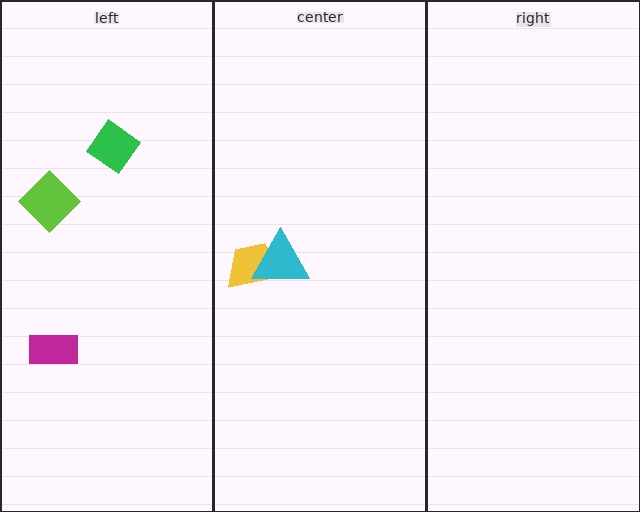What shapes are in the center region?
The yellow trapezoid, the cyan triangle.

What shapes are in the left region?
The lime diamond, the green diamond, the magenta rectangle.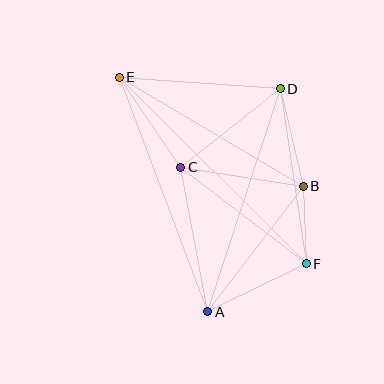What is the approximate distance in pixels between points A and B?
The distance between A and B is approximately 158 pixels.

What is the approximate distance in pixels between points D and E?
The distance between D and E is approximately 162 pixels.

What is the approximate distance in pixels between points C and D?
The distance between C and D is approximately 127 pixels.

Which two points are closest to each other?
Points B and F are closest to each other.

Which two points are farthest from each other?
Points E and F are farthest from each other.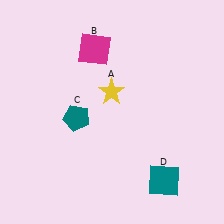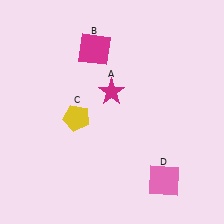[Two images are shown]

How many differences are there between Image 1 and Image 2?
There are 3 differences between the two images.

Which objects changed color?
A changed from yellow to magenta. C changed from teal to yellow. D changed from teal to pink.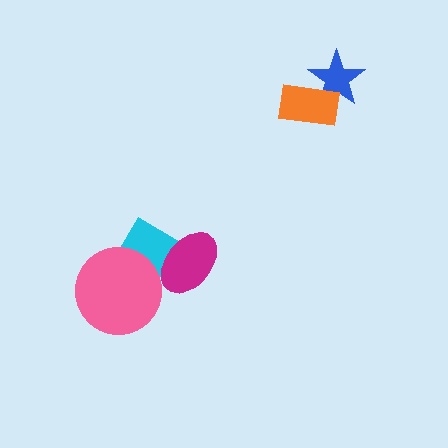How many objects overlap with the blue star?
1 object overlaps with the blue star.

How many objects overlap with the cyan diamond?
2 objects overlap with the cyan diamond.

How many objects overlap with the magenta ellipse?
1 object overlaps with the magenta ellipse.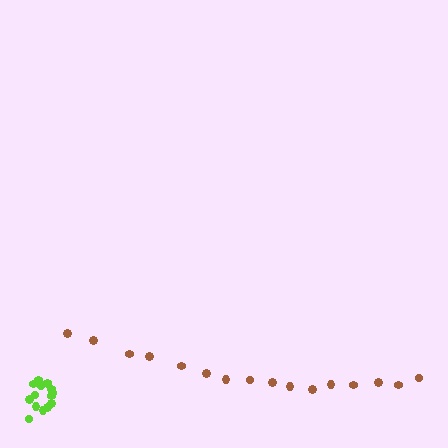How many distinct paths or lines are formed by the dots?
There are 2 distinct paths.